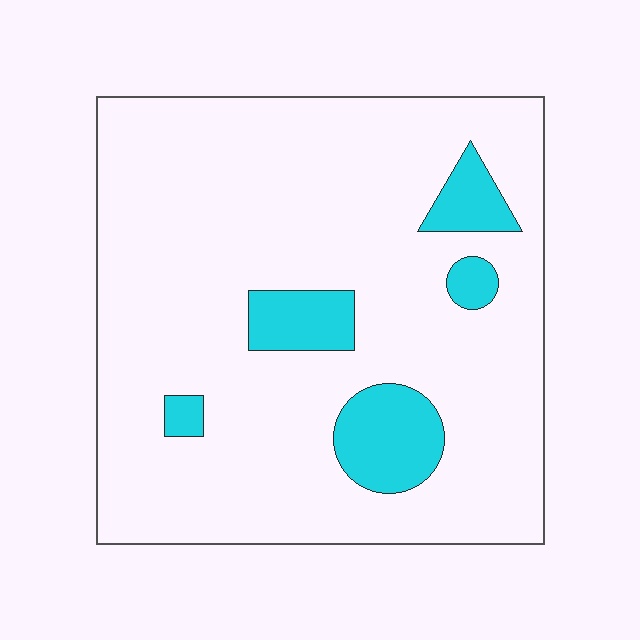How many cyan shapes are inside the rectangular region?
5.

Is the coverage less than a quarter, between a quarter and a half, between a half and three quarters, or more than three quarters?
Less than a quarter.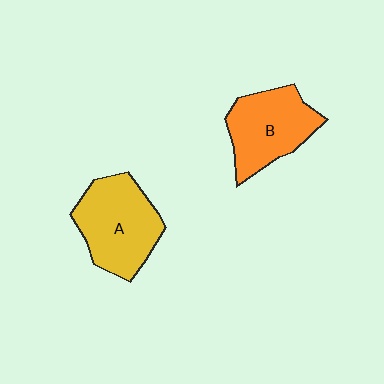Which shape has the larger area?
Shape A (yellow).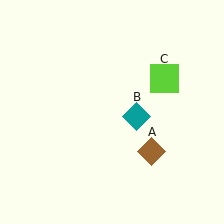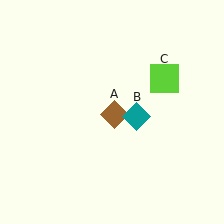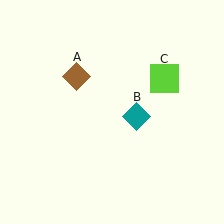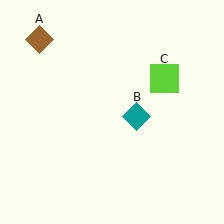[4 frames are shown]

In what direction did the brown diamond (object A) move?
The brown diamond (object A) moved up and to the left.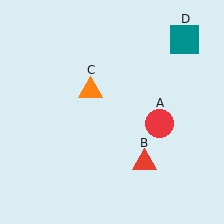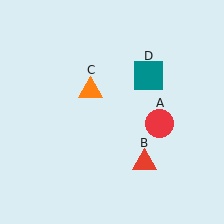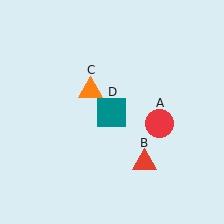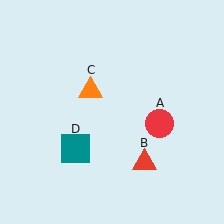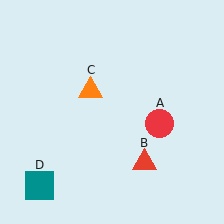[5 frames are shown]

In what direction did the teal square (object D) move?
The teal square (object D) moved down and to the left.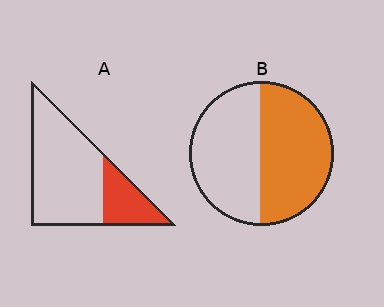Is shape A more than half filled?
No.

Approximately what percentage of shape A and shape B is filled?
A is approximately 25% and B is approximately 50%.